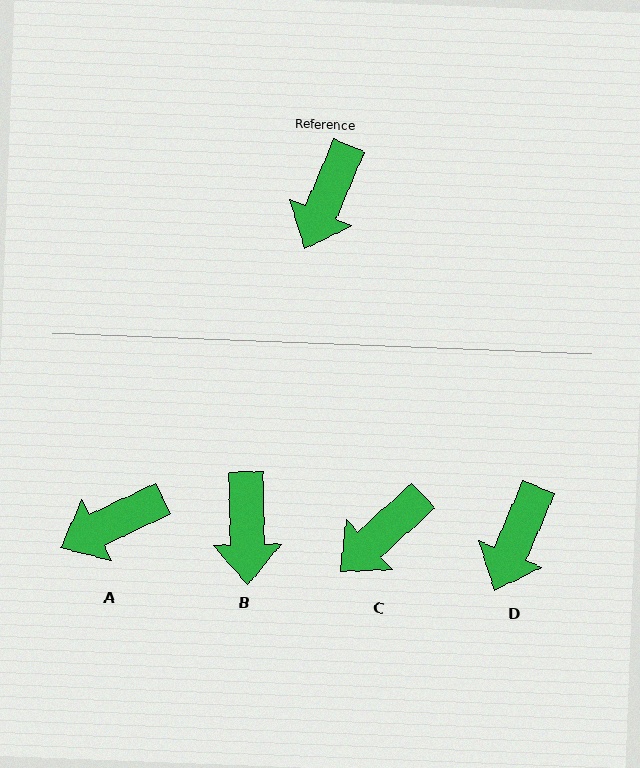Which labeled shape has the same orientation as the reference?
D.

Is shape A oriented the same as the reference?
No, it is off by about 42 degrees.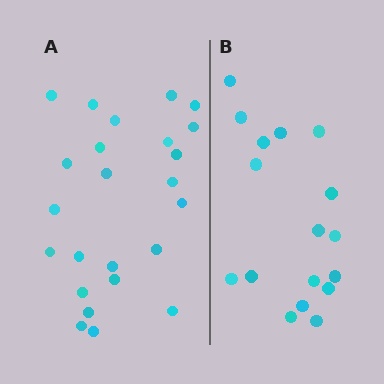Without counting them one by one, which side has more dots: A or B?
Region A (the left region) has more dots.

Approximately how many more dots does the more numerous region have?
Region A has roughly 8 or so more dots than region B.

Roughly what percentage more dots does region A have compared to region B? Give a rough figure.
About 40% more.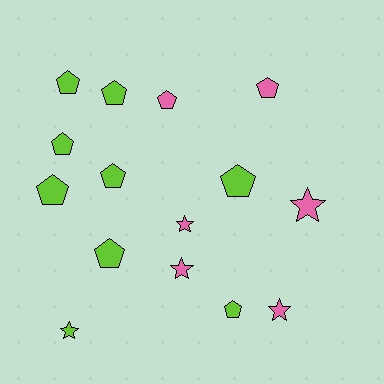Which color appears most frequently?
Lime, with 9 objects.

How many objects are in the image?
There are 15 objects.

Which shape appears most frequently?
Pentagon, with 10 objects.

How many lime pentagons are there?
There are 8 lime pentagons.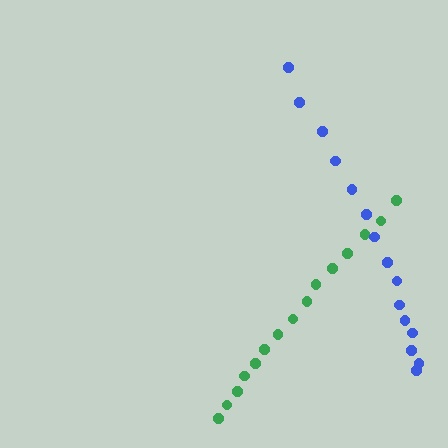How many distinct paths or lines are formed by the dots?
There are 2 distinct paths.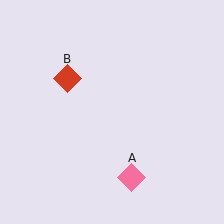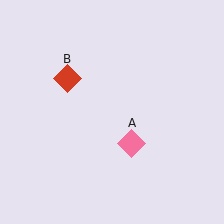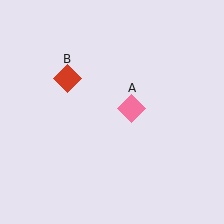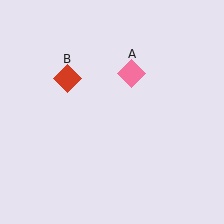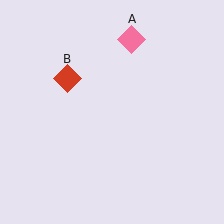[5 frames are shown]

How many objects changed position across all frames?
1 object changed position: pink diamond (object A).